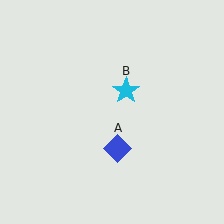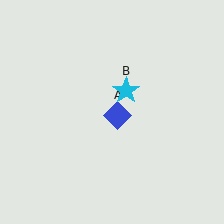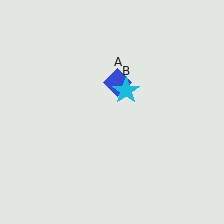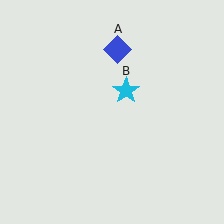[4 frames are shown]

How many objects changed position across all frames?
1 object changed position: blue diamond (object A).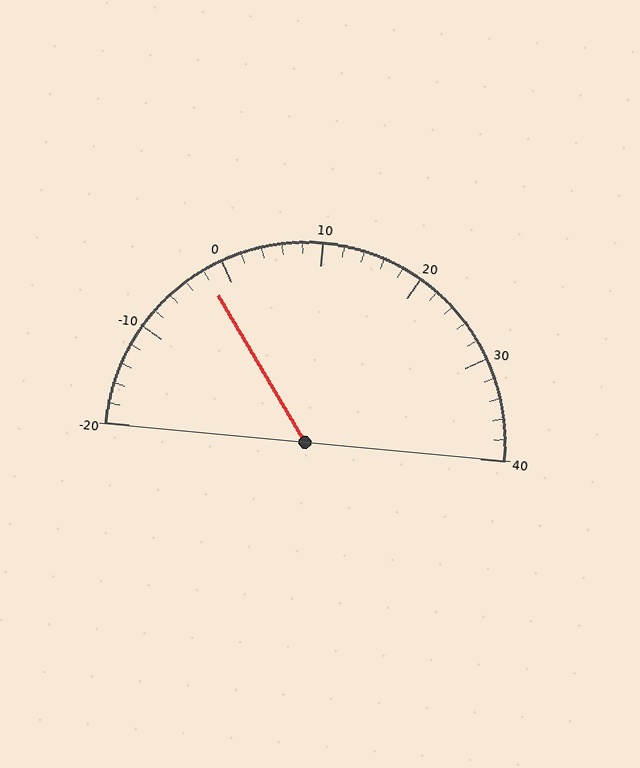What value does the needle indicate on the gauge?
The needle indicates approximately -2.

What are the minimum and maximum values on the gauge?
The gauge ranges from -20 to 40.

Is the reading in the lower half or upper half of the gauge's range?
The reading is in the lower half of the range (-20 to 40).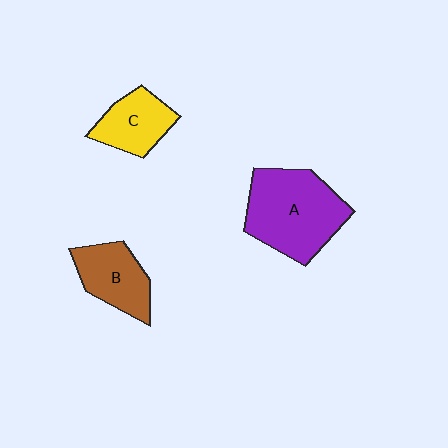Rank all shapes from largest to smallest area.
From largest to smallest: A (purple), B (brown), C (yellow).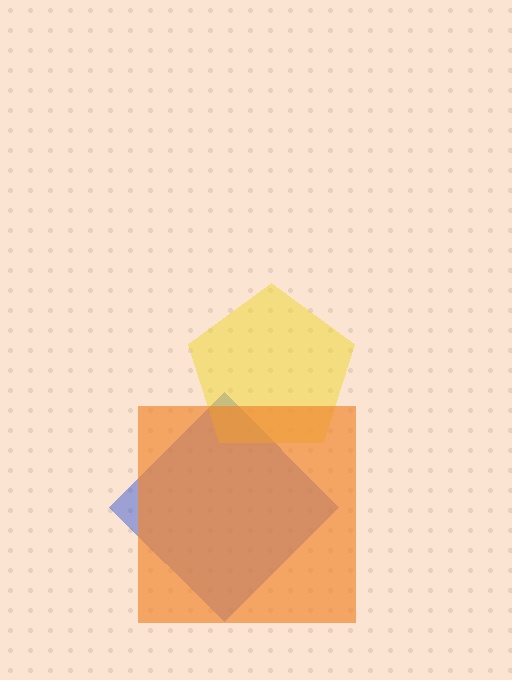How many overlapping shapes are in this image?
There are 3 overlapping shapes in the image.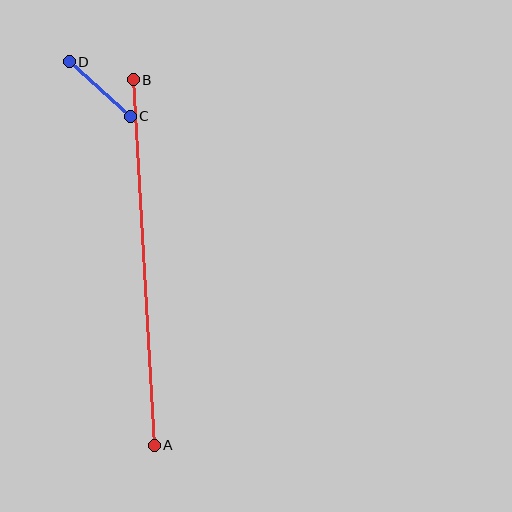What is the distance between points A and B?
The distance is approximately 366 pixels.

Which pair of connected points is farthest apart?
Points A and B are farthest apart.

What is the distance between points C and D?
The distance is approximately 82 pixels.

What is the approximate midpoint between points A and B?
The midpoint is at approximately (144, 262) pixels.